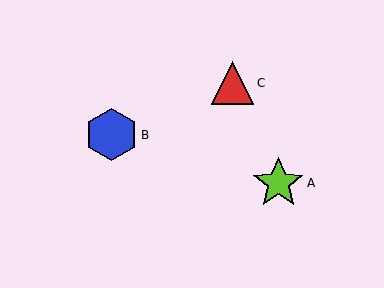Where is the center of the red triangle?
The center of the red triangle is at (232, 83).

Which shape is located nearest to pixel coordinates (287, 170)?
The lime star (labeled A) at (278, 183) is nearest to that location.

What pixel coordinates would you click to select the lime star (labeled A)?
Click at (278, 183) to select the lime star A.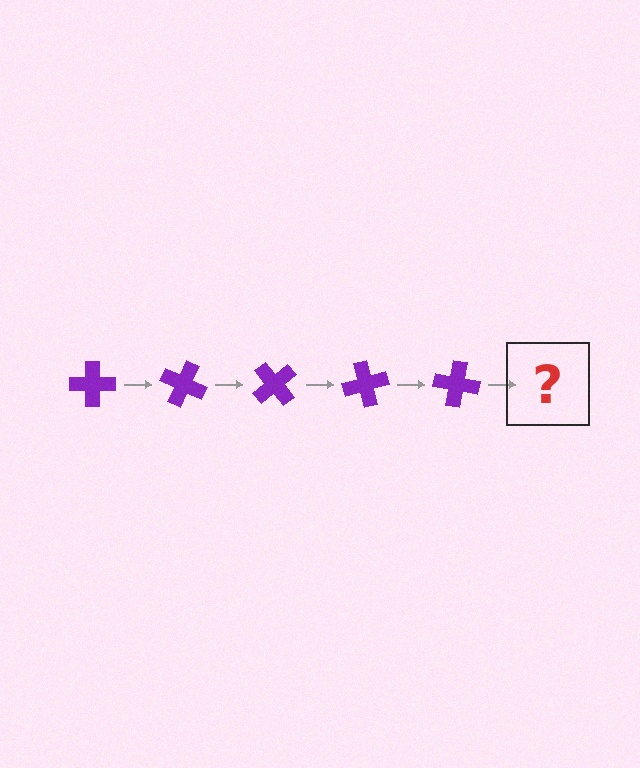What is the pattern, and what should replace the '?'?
The pattern is that the cross rotates 25 degrees each step. The '?' should be a purple cross rotated 125 degrees.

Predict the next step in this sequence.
The next step is a purple cross rotated 125 degrees.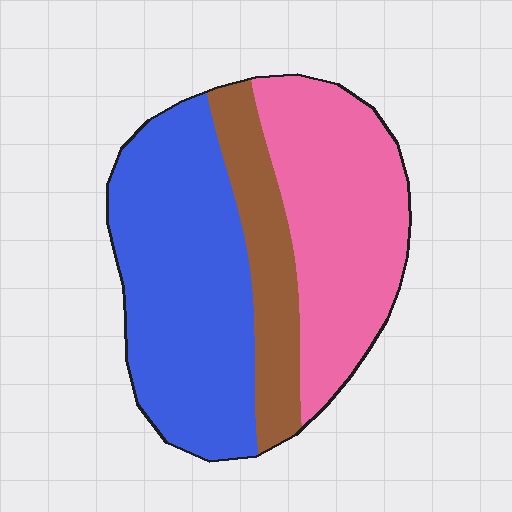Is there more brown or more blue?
Blue.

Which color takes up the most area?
Blue, at roughly 45%.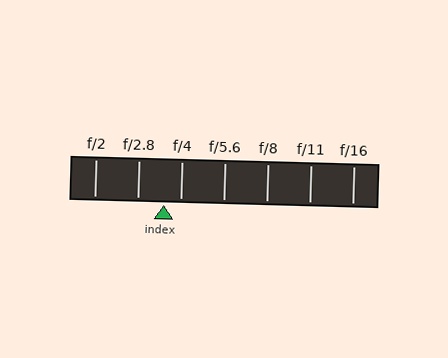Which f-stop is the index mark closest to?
The index mark is closest to f/4.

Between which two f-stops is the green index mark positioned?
The index mark is between f/2.8 and f/4.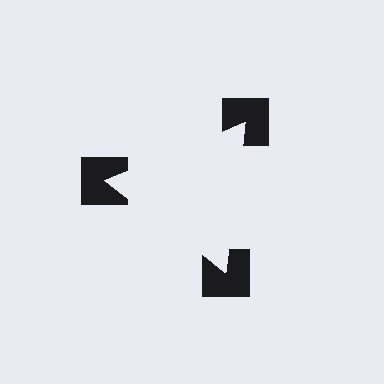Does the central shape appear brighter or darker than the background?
It typically appears slightly brighter than the background, even though no actual brightness change is drawn.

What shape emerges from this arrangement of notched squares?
An illusory triangle — its edges are inferred from the aligned wedge cuts in the notched squares, not physically drawn.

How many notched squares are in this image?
There are 3 — one at each vertex of the illusory triangle.